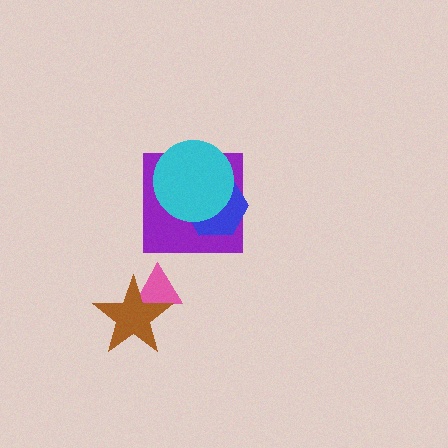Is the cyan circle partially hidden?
No, no other shape covers it.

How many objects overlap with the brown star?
1 object overlaps with the brown star.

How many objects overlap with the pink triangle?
1 object overlaps with the pink triangle.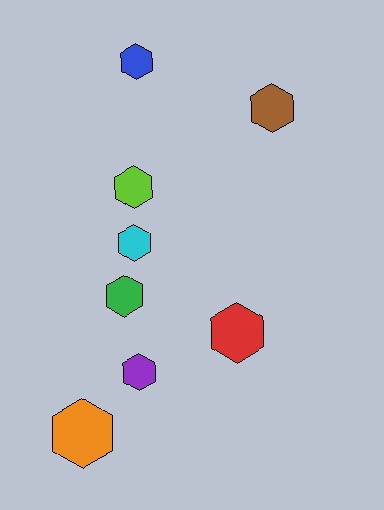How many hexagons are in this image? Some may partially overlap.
There are 8 hexagons.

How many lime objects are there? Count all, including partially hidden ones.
There is 1 lime object.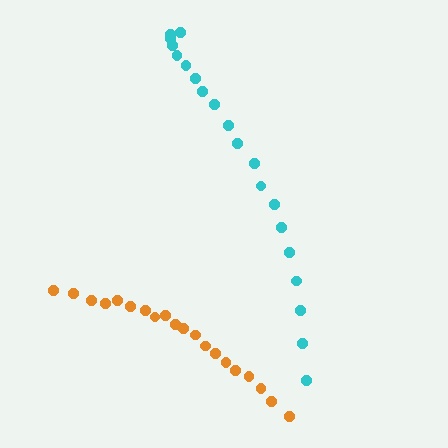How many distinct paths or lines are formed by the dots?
There are 2 distinct paths.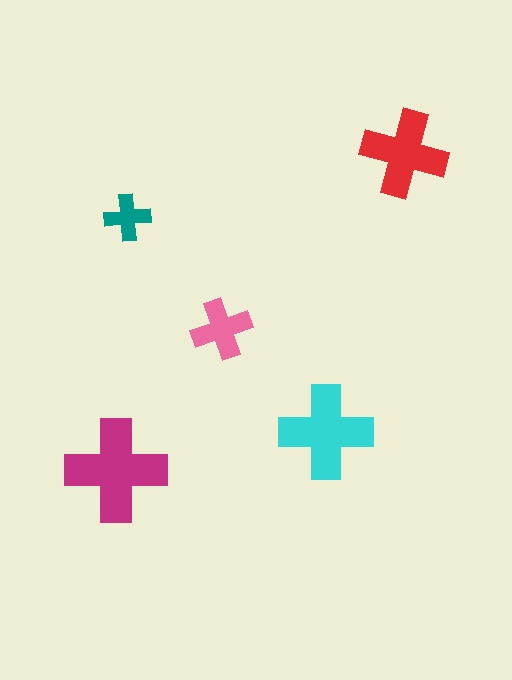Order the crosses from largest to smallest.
the magenta one, the cyan one, the red one, the pink one, the teal one.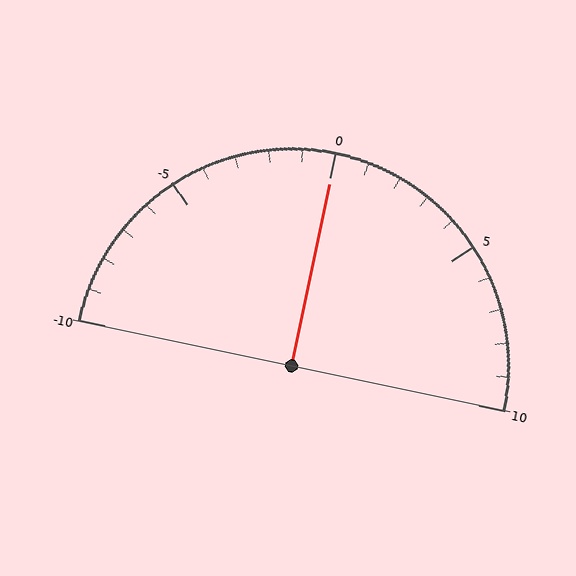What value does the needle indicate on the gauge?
The needle indicates approximately 0.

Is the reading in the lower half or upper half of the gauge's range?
The reading is in the upper half of the range (-10 to 10).